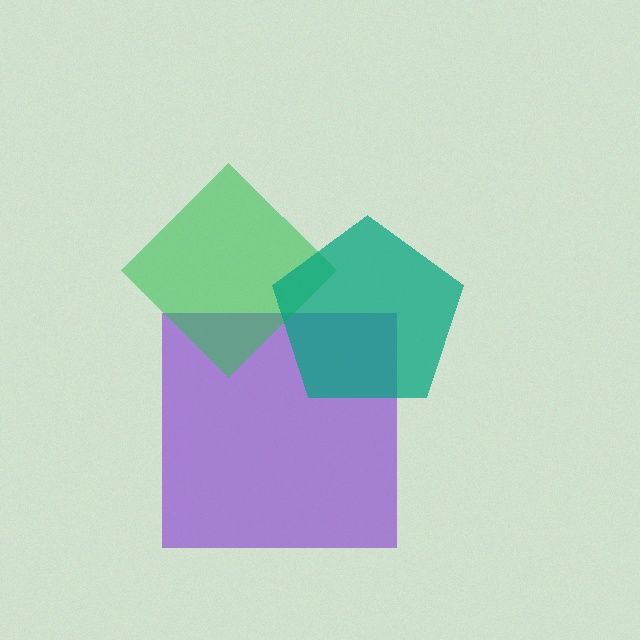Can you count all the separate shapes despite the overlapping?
Yes, there are 3 separate shapes.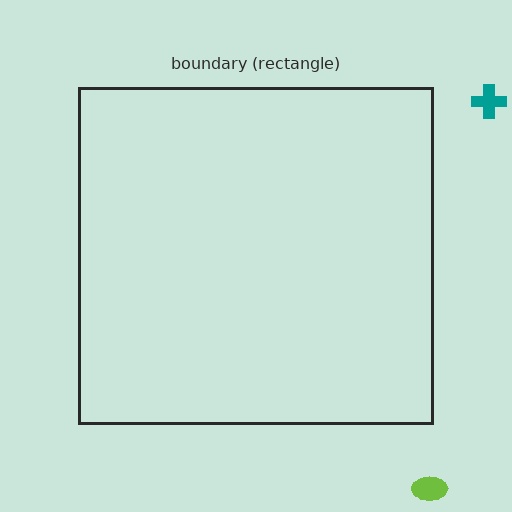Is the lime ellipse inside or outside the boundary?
Outside.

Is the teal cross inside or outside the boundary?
Outside.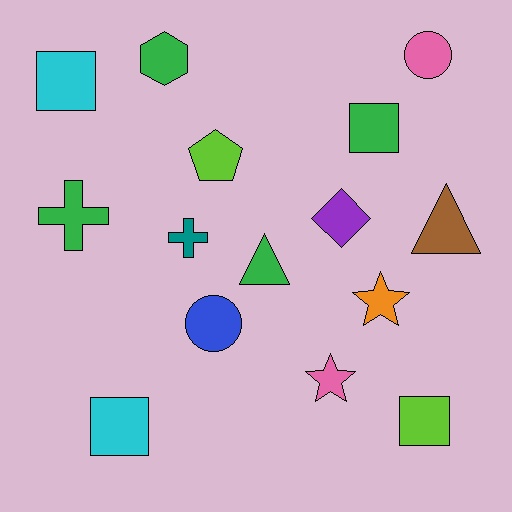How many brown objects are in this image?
There is 1 brown object.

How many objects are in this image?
There are 15 objects.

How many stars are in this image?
There are 2 stars.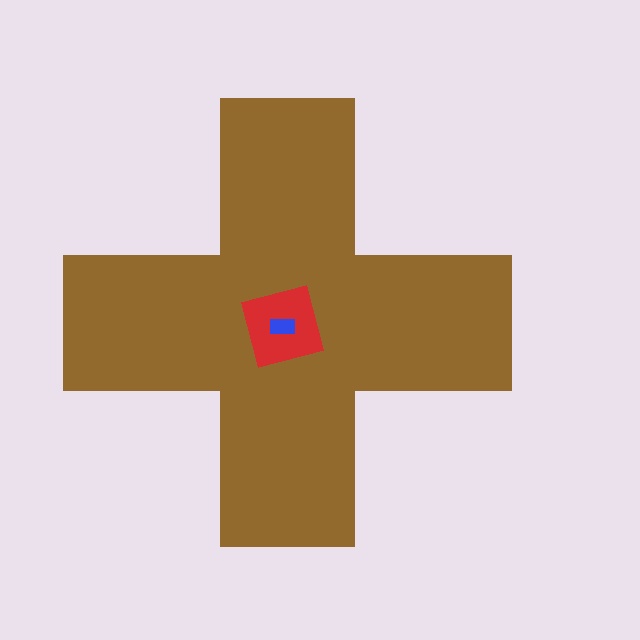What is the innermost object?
The blue rectangle.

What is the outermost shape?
The brown cross.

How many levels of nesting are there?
3.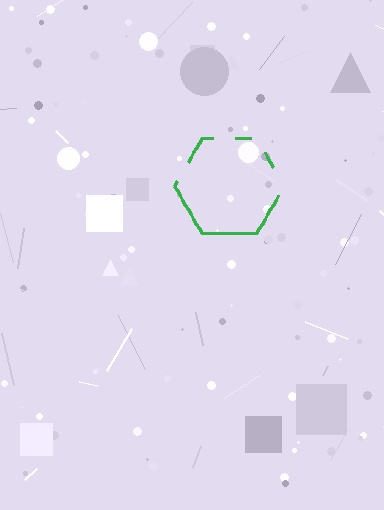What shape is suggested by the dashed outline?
The dashed outline suggests a hexagon.